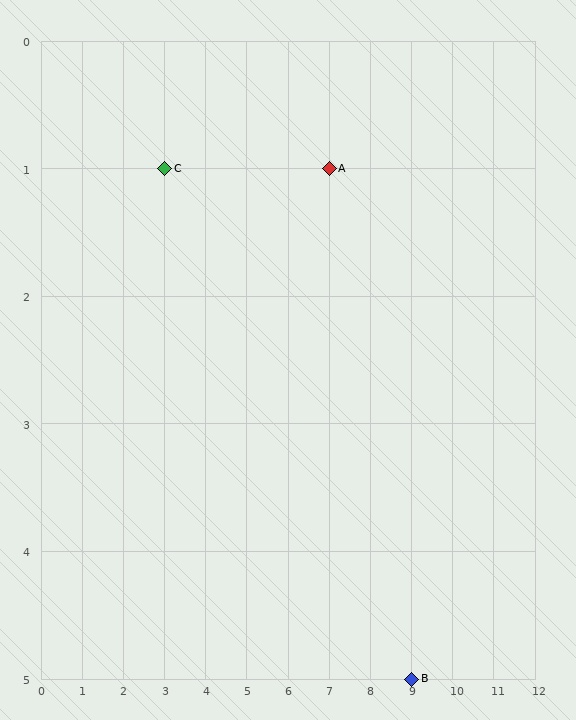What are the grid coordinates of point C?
Point C is at grid coordinates (3, 1).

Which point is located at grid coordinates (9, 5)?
Point B is at (9, 5).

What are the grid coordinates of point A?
Point A is at grid coordinates (7, 1).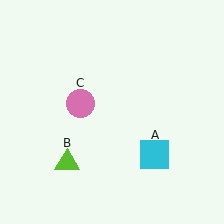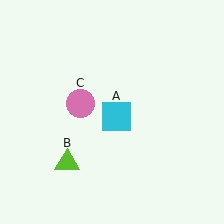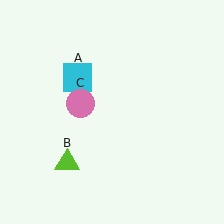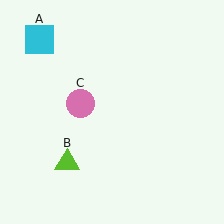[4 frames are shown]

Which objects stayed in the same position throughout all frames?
Lime triangle (object B) and pink circle (object C) remained stationary.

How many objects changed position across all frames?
1 object changed position: cyan square (object A).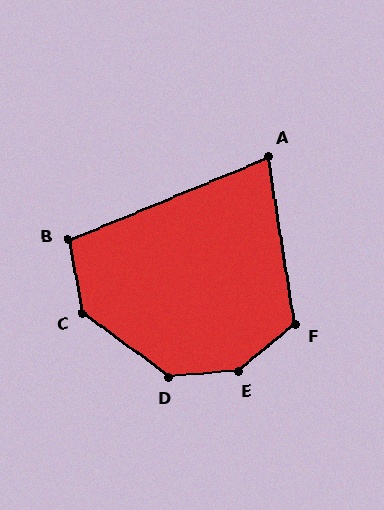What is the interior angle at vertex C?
Approximately 137 degrees (obtuse).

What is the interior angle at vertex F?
Approximately 120 degrees (obtuse).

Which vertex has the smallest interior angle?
A, at approximately 77 degrees.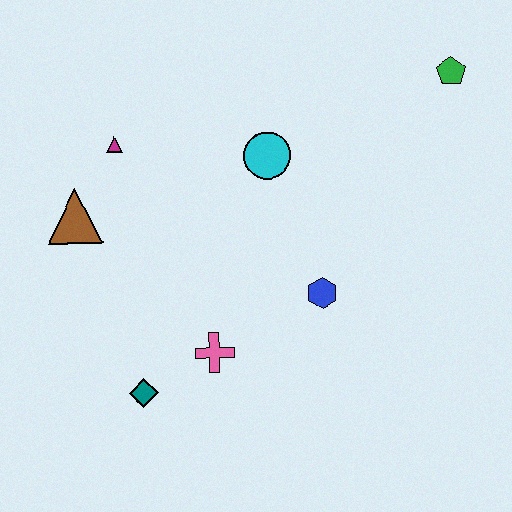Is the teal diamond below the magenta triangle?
Yes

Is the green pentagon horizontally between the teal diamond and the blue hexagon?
No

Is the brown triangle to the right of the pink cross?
No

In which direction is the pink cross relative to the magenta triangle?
The pink cross is below the magenta triangle.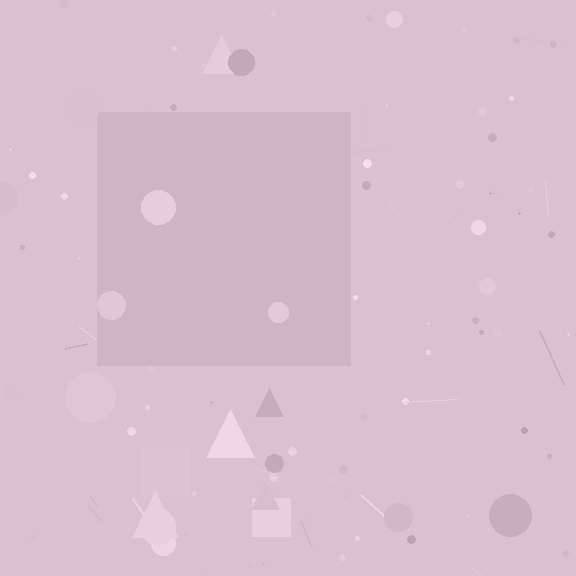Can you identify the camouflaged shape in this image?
The camouflaged shape is a square.